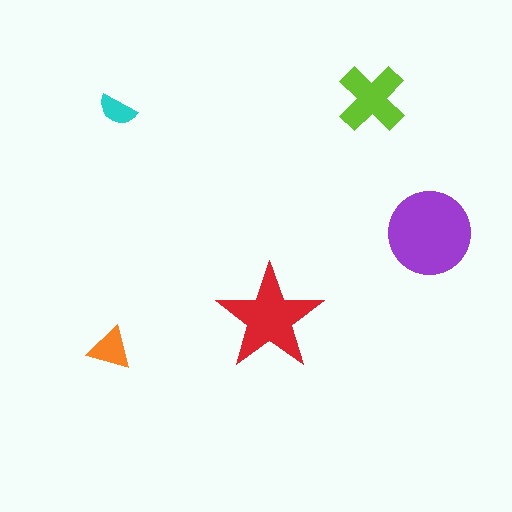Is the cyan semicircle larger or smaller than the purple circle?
Smaller.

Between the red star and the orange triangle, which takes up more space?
The red star.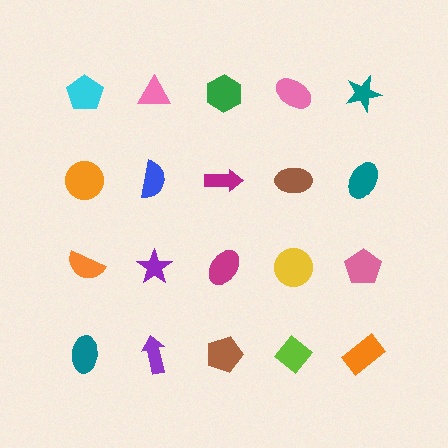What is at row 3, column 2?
A purple star.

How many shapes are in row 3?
5 shapes.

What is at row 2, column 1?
An orange circle.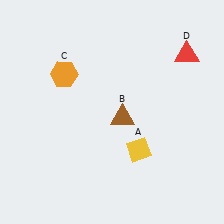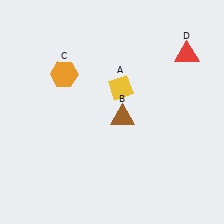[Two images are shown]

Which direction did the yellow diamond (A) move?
The yellow diamond (A) moved up.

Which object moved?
The yellow diamond (A) moved up.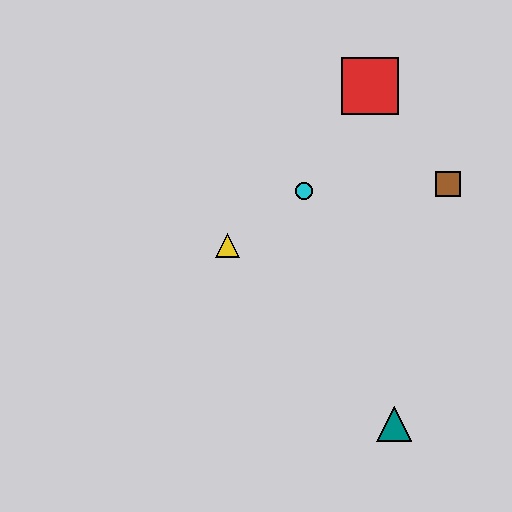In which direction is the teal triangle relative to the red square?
The teal triangle is below the red square.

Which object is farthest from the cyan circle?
The teal triangle is farthest from the cyan circle.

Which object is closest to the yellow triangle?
The cyan circle is closest to the yellow triangle.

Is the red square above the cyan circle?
Yes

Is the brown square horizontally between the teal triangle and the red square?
No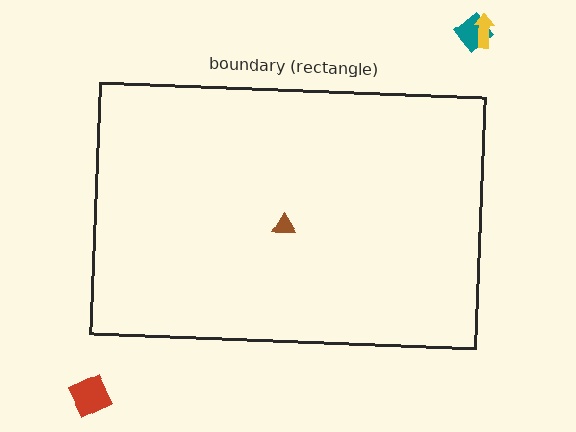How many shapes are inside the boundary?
1 inside, 3 outside.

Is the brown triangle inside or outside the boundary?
Inside.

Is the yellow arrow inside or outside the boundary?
Outside.